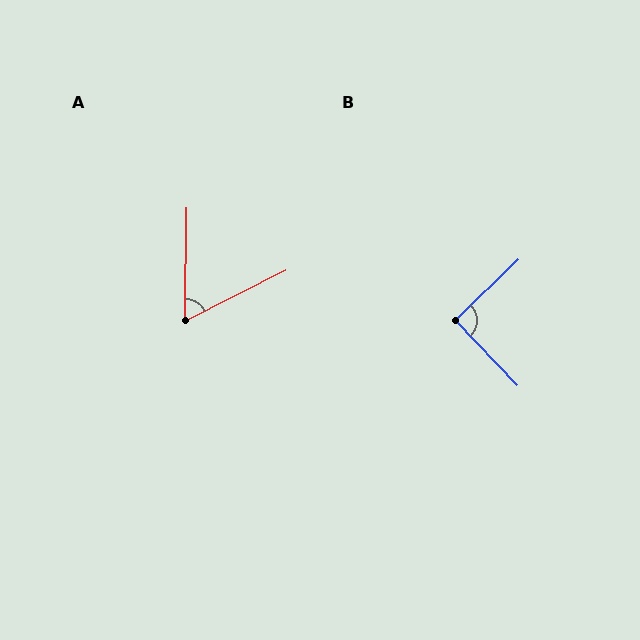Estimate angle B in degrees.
Approximately 90 degrees.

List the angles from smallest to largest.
A (63°), B (90°).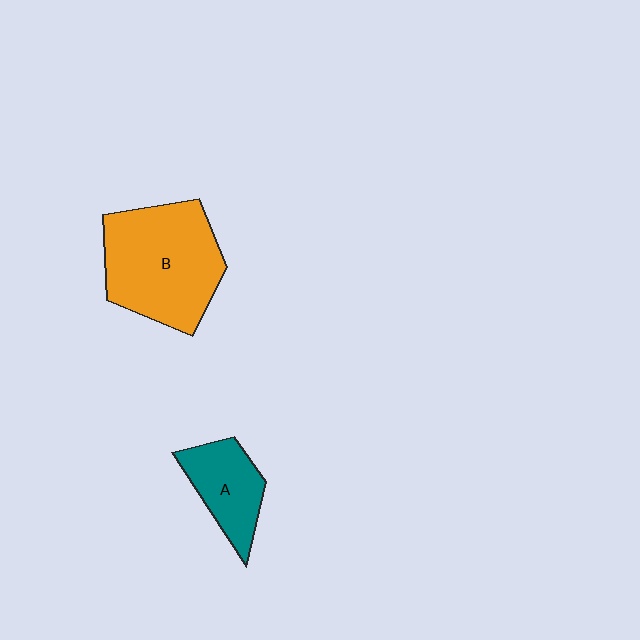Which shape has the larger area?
Shape B (orange).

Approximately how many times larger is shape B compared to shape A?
Approximately 2.0 times.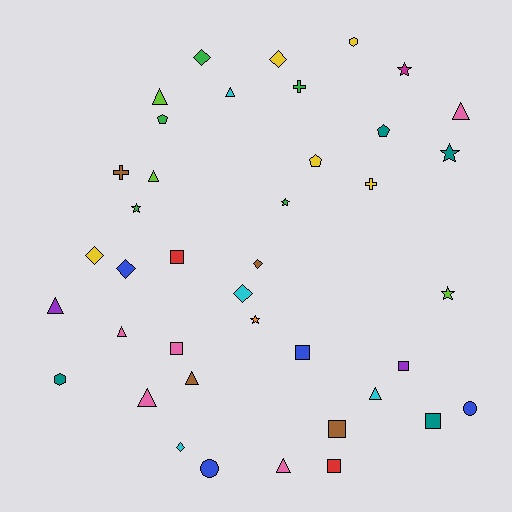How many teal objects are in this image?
There are 4 teal objects.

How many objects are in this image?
There are 40 objects.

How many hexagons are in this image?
There are 2 hexagons.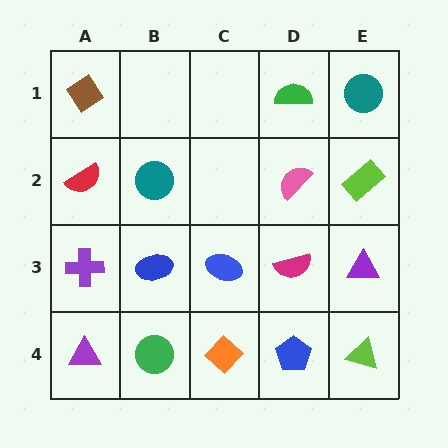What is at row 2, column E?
A lime rectangle.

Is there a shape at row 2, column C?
No, that cell is empty.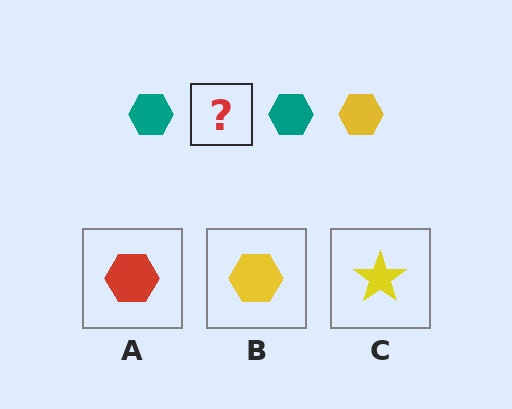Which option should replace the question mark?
Option B.